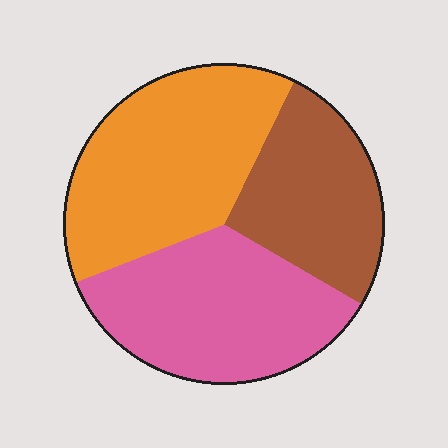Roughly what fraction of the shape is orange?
Orange covers 38% of the shape.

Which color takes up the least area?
Brown, at roughly 25%.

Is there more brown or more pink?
Pink.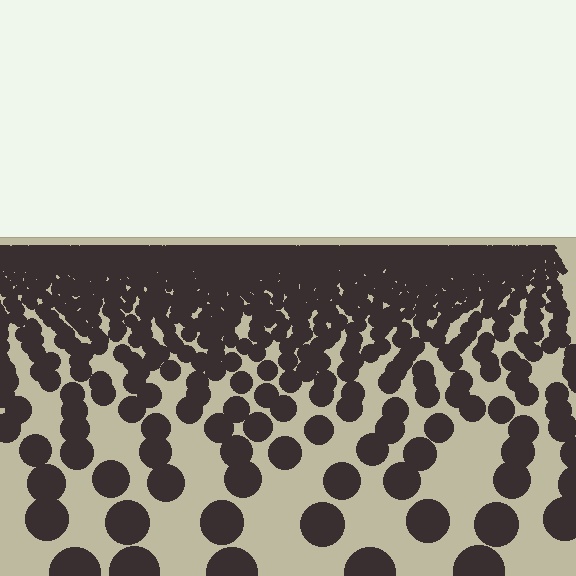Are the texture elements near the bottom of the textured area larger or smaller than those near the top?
Larger. Near the bottom, elements are closer to the viewer and appear at a bigger on-screen size.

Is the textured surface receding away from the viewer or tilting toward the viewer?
The surface is receding away from the viewer. Texture elements get smaller and denser toward the top.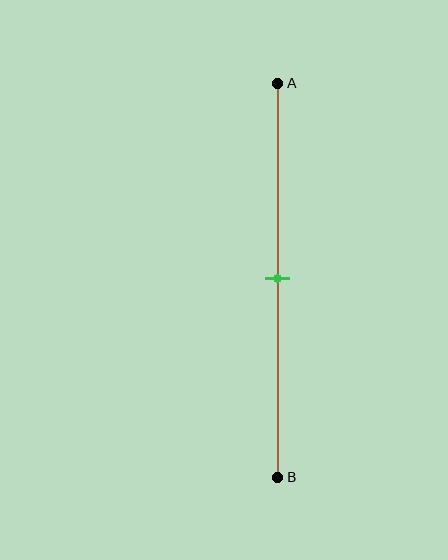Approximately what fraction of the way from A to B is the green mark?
The green mark is approximately 50% of the way from A to B.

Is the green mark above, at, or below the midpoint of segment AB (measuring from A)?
The green mark is approximately at the midpoint of segment AB.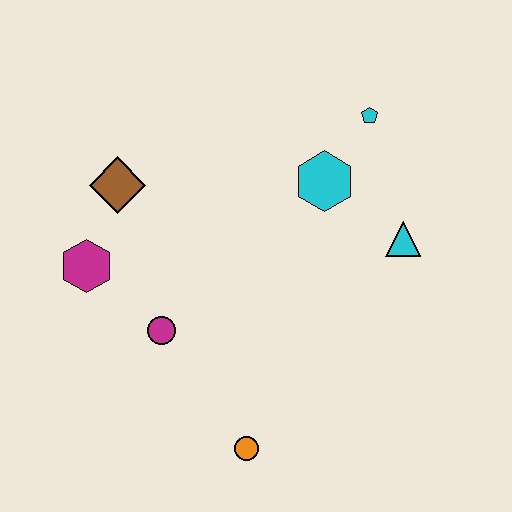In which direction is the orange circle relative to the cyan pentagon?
The orange circle is below the cyan pentagon.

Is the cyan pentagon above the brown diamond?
Yes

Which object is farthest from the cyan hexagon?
The orange circle is farthest from the cyan hexagon.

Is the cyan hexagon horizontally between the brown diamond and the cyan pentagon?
Yes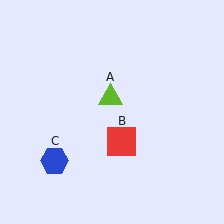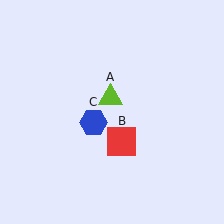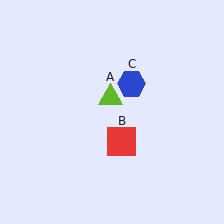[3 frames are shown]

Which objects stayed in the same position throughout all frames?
Lime triangle (object A) and red square (object B) remained stationary.